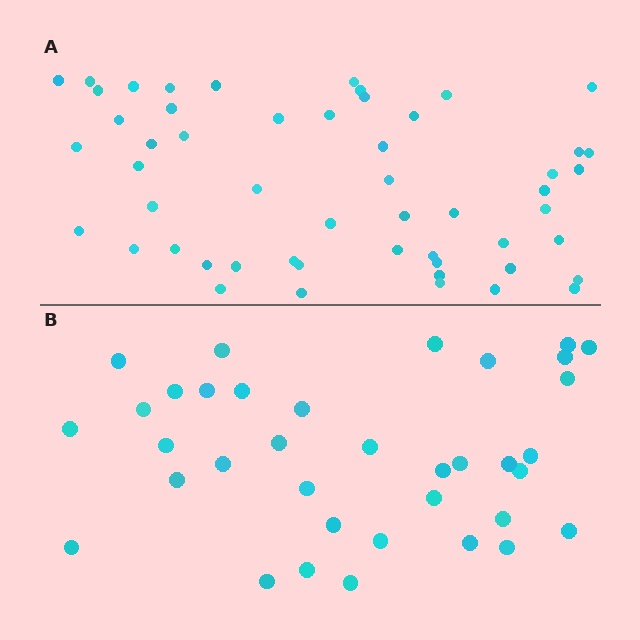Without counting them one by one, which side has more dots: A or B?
Region A (the top region) has more dots.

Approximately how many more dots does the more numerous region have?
Region A has approximately 15 more dots than region B.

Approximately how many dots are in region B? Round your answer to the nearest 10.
About 40 dots. (The exact count is 36, which rounds to 40.)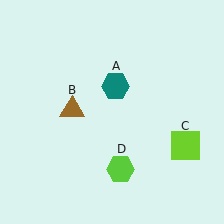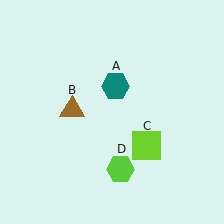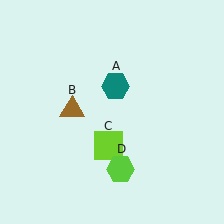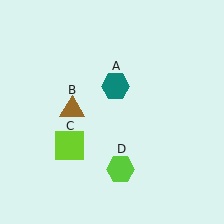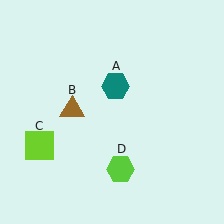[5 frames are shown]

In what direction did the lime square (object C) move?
The lime square (object C) moved left.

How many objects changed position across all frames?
1 object changed position: lime square (object C).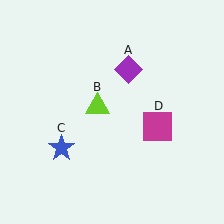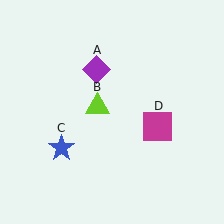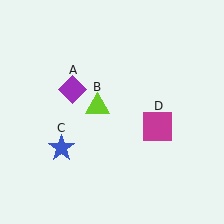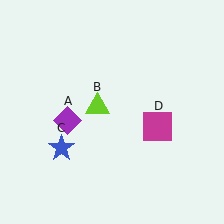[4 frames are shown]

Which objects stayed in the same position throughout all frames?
Lime triangle (object B) and blue star (object C) and magenta square (object D) remained stationary.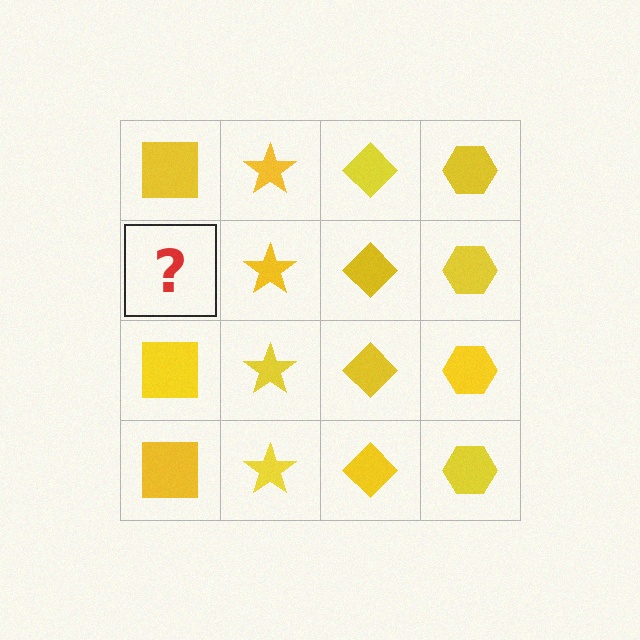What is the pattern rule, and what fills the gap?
The rule is that each column has a consistent shape. The gap should be filled with a yellow square.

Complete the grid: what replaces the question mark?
The question mark should be replaced with a yellow square.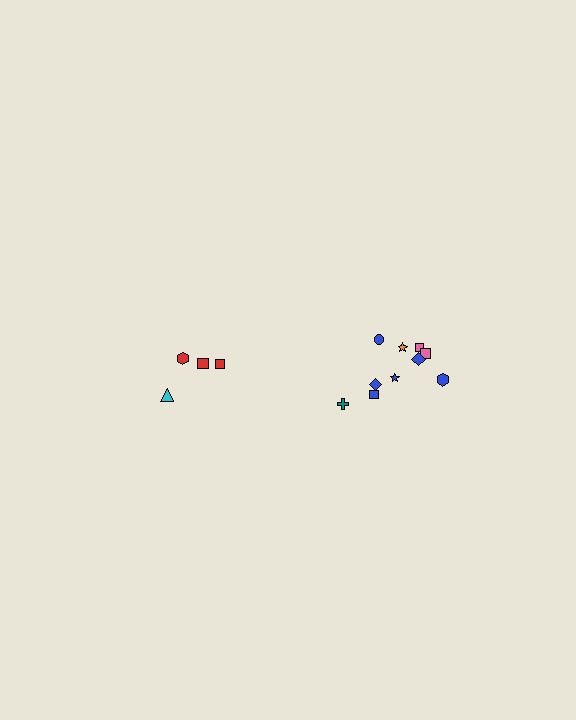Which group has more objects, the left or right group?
The right group.